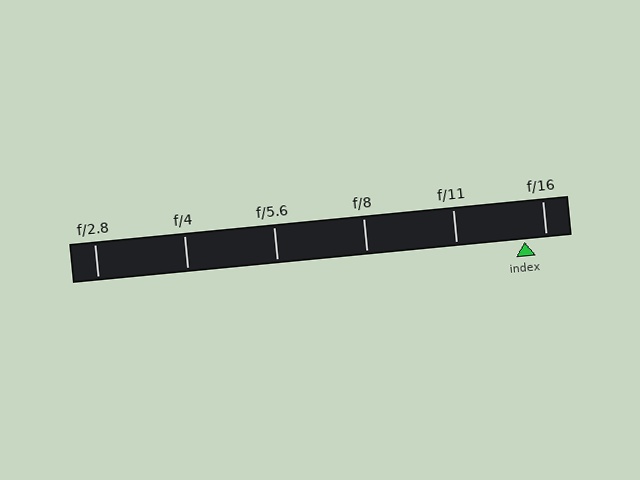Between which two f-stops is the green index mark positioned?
The index mark is between f/11 and f/16.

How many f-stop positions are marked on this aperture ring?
There are 6 f-stop positions marked.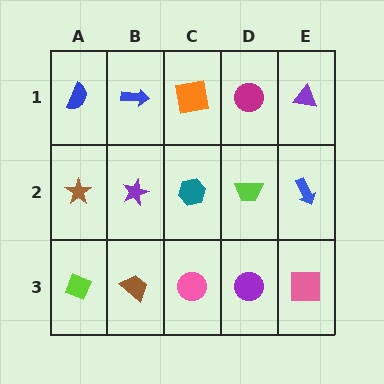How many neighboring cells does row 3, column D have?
3.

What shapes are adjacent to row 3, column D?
A lime trapezoid (row 2, column D), a pink circle (row 3, column C), a pink square (row 3, column E).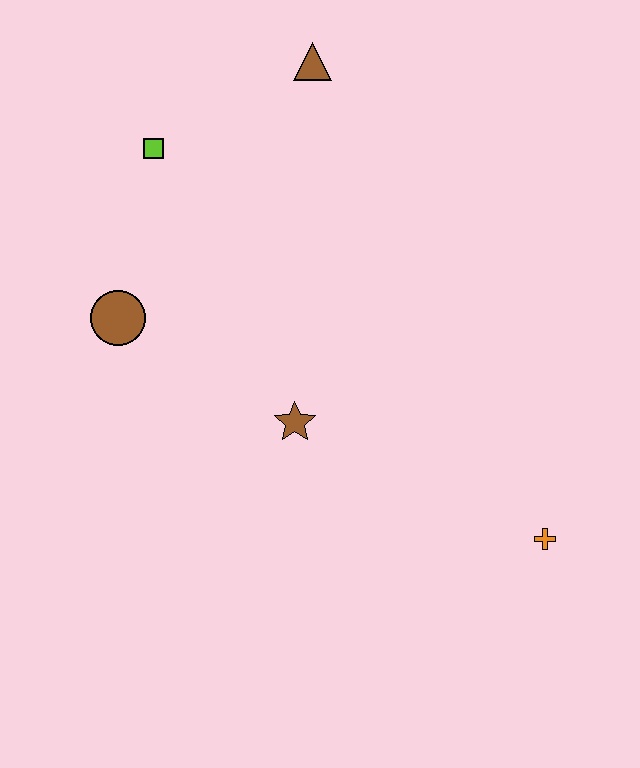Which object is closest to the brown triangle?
The lime square is closest to the brown triangle.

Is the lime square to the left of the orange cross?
Yes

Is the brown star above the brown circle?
No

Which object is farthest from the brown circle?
The orange cross is farthest from the brown circle.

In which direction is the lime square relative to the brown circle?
The lime square is above the brown circle.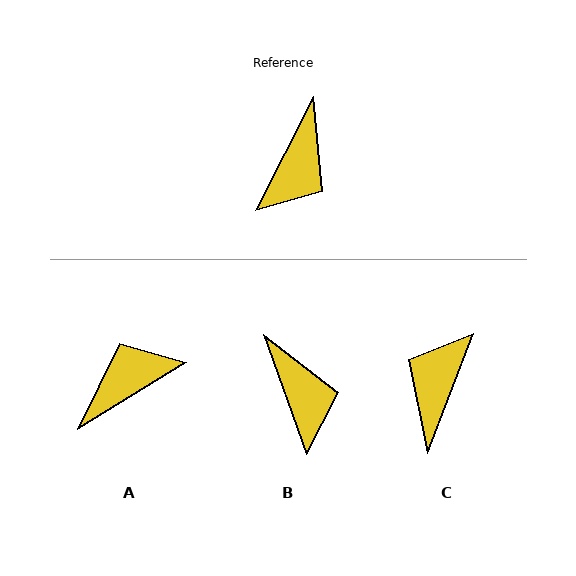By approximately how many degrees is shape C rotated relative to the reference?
Approximately 175 degrees clockwise.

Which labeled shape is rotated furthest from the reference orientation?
C, about 175 degrees away.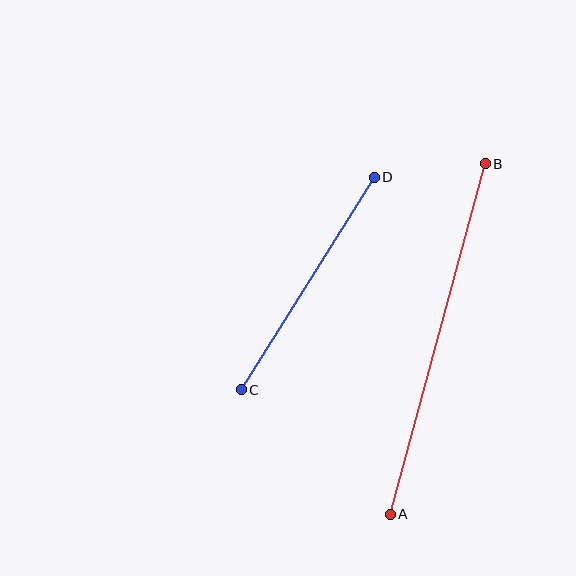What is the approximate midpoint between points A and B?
The midpoint is at approximately (438, 339) pixels.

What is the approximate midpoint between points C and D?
The midpoint is at approximately (308, 284) pixels.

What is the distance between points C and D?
The distance is approximately 251 pixels.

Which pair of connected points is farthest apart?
Points A and B are farthest apart.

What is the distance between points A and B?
The distance is approximately 363 pixels.